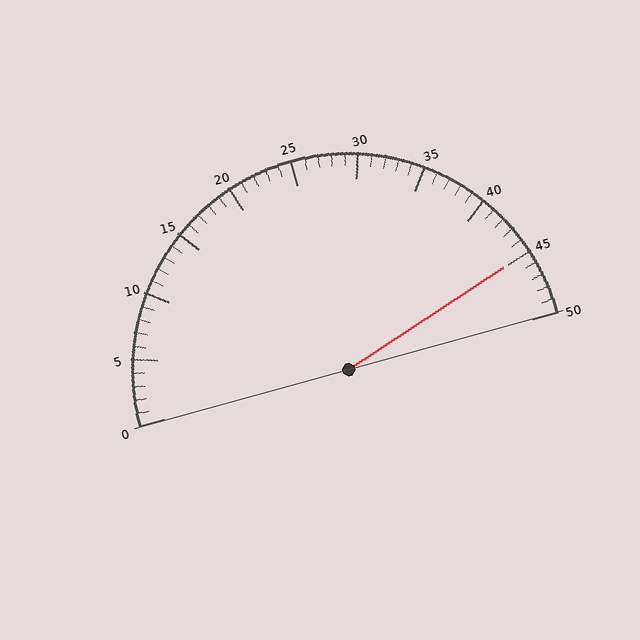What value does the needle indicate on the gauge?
The needle indicates approximately 45.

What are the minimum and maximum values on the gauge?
The gauge ranges from 0 to 50.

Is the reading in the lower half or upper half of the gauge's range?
The reading is in the upper half of the range (0 to 50).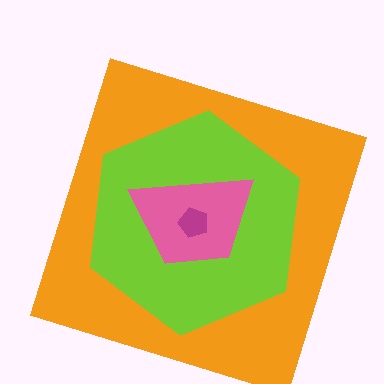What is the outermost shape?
The orange square.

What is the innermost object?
The magenta pentagon.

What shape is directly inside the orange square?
The lime hexagon.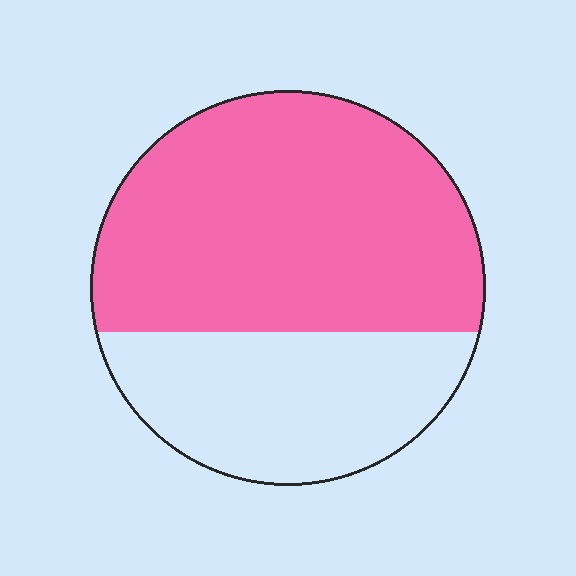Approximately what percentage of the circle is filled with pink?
Approximately 65%.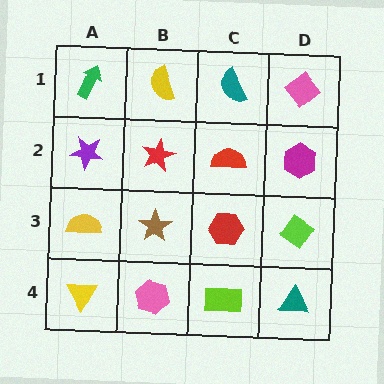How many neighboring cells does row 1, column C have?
3.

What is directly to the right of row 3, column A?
A brown star.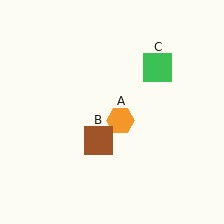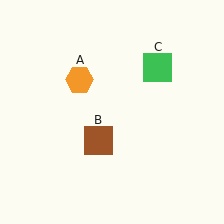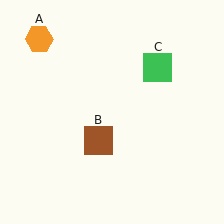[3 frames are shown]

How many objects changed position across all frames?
1 object changed position: orange hexagon (object A).